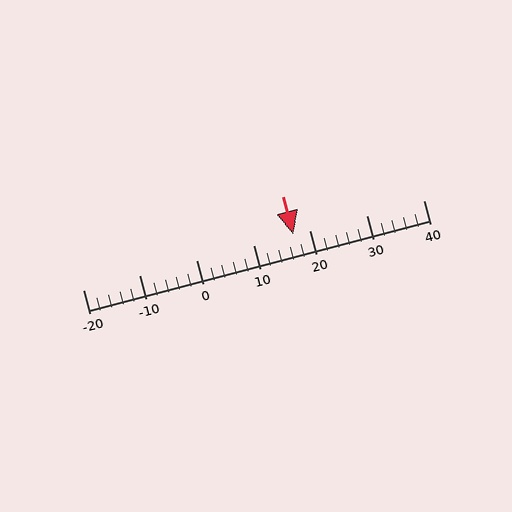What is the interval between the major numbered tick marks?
The major tick marks are spaced 10 units apart.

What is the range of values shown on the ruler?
The ruler shows values from -20 to 40.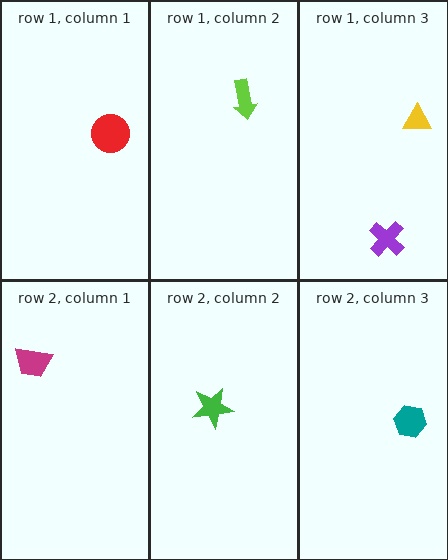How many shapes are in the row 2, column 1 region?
1.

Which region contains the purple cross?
The row 1, column 3 region.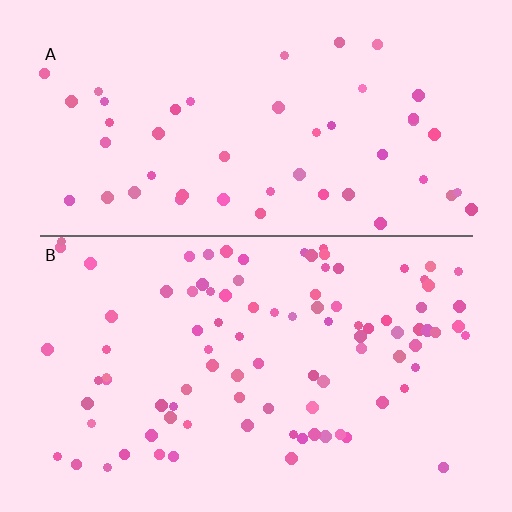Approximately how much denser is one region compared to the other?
Approximately 1.9× — region B over region A.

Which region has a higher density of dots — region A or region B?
B (the bottom).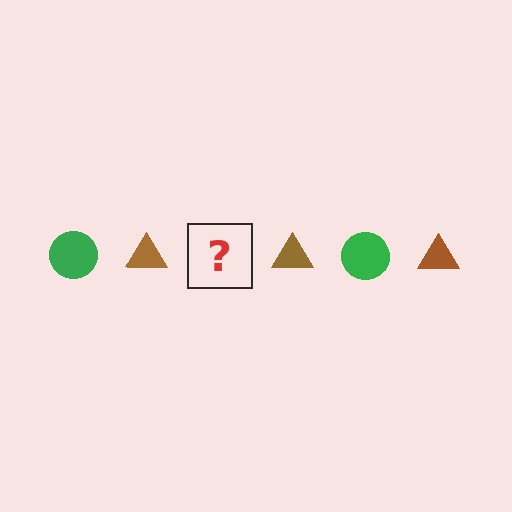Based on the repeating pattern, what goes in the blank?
The blank should be a green circle.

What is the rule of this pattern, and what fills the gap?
The rule is that the pattern alternates between green circle and brown triangle. The gap should be filled with a green circle.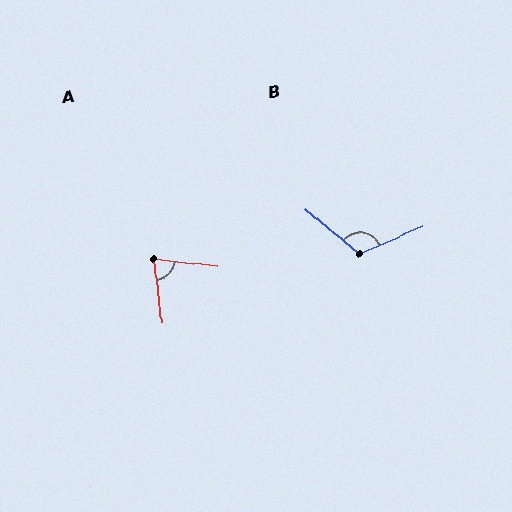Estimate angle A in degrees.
Approximately 77 degrees.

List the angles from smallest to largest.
A (77°), B (116°).